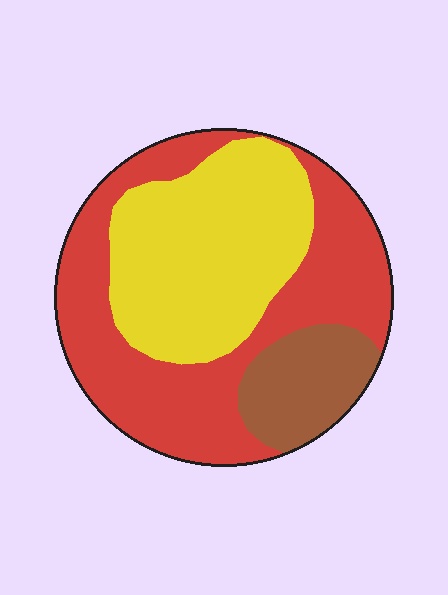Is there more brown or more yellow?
Yellow.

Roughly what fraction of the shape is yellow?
Yellow covers roughly 40% of the shape.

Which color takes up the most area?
Red, at roughly 50%.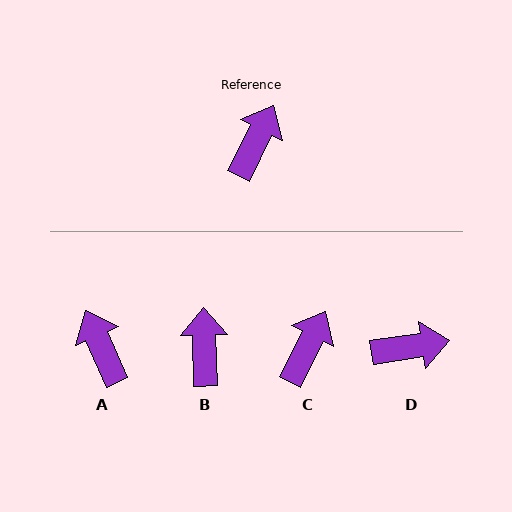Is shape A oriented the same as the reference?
No, it is off by about 50 degrees.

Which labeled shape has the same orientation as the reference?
C.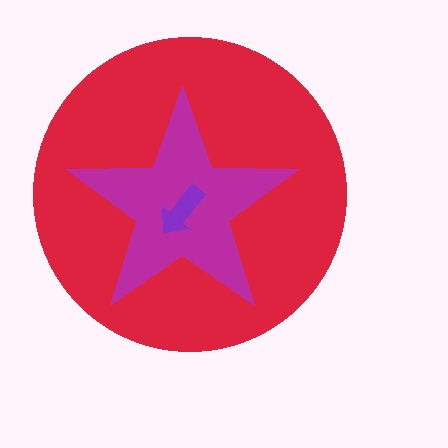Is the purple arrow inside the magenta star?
Yes.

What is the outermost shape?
The red circle.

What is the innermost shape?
The purple arrow.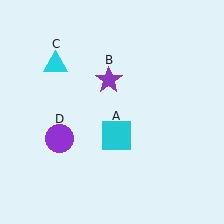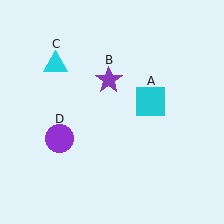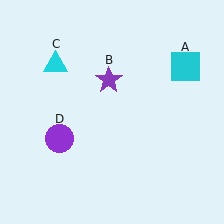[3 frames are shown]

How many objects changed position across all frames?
1 object changed position: cyan square (object A).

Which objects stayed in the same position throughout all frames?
Purple star (object B) and cyan triangle (object C) and purple circle (object D) remained stationary.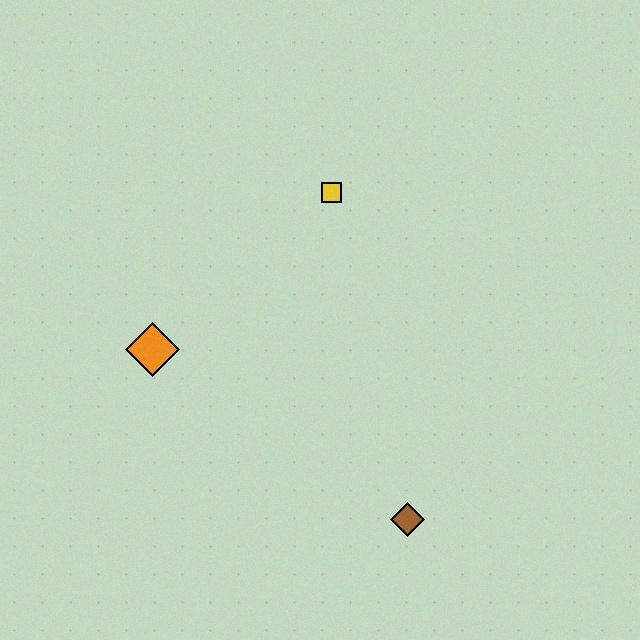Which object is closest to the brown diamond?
The orange diamond is closest to the brown diamond.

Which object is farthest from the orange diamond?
The brown diamond is farthest from the orange diamond.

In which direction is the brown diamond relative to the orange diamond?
The brown diamond is to the right of the orange diamond.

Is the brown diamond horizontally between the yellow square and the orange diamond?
No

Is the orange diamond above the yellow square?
No